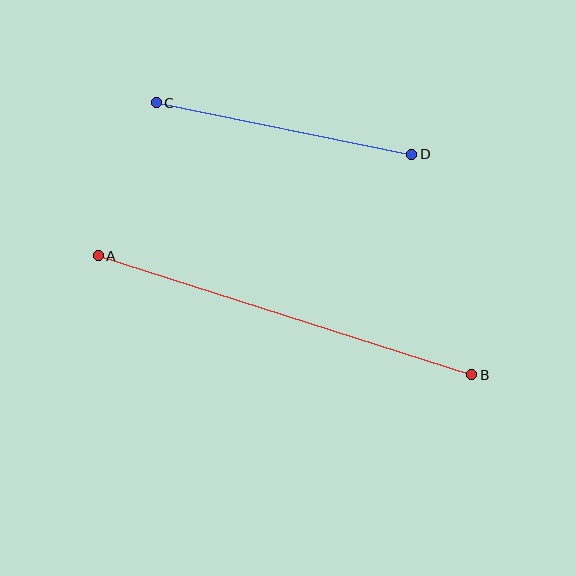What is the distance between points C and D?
The distance is approximately 261 pixels.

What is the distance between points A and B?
The distance is approximately 392 pixels.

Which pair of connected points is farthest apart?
Points A and B are farthest apart.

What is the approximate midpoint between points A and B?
The midpoint is at approximately (285, 315) pixels.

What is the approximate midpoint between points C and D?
The midpoint is at approximately (284, 129) pixels.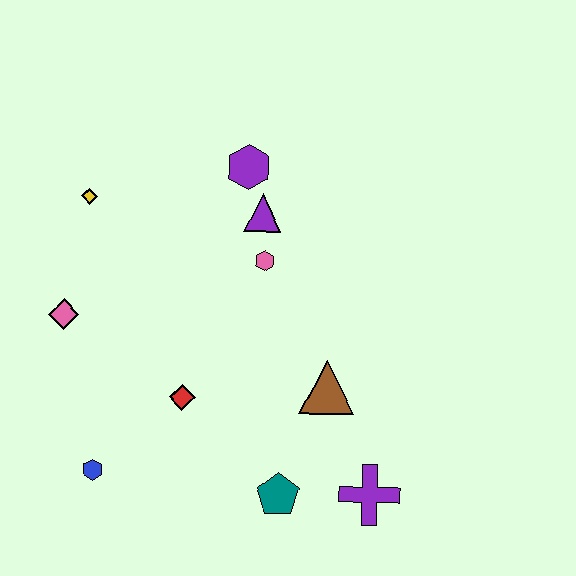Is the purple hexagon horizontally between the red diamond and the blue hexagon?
No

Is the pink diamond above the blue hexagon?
Yes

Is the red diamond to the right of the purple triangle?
No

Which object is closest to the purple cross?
The teal pentagon is closest to the purple cross.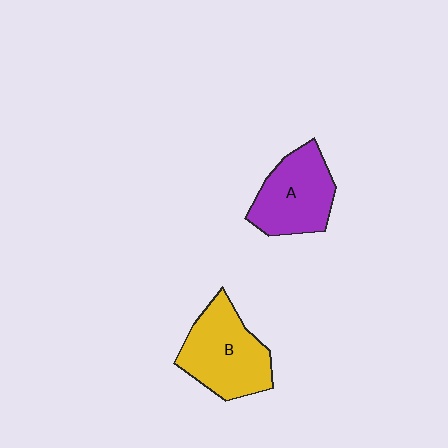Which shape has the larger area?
Shape B (yellow).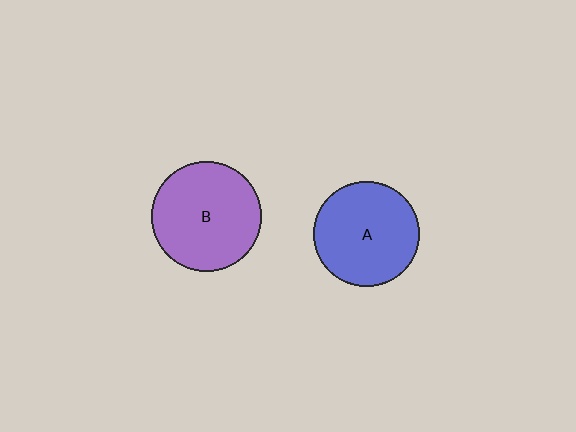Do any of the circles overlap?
No, none of the circles overlap.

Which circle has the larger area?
Circle B (purple).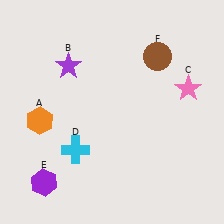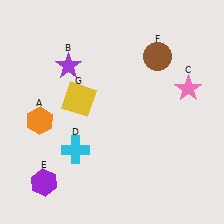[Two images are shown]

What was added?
A yellow square (G) was added in Image 2.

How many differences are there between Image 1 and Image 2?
There is 1 difference between the two images.